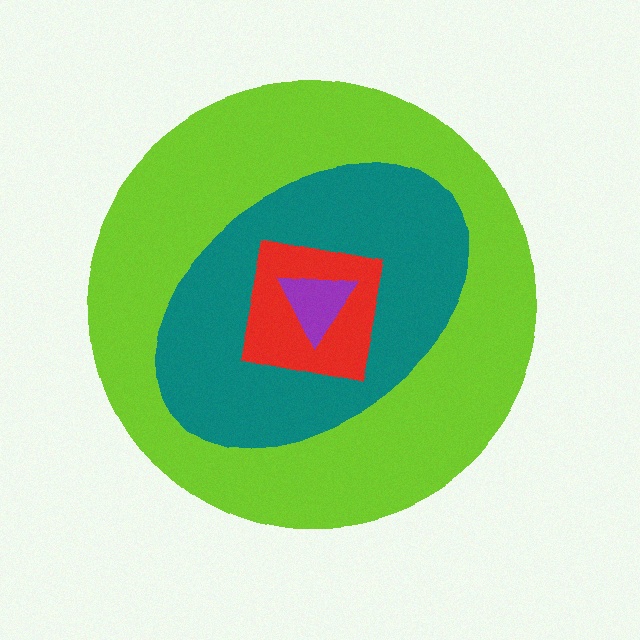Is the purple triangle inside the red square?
Yes.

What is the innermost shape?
The purple triangle.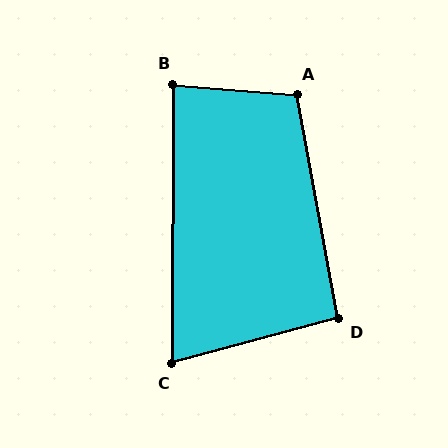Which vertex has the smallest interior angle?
C, at approximately 75 degrees.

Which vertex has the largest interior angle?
A, at approximately 105 degrees.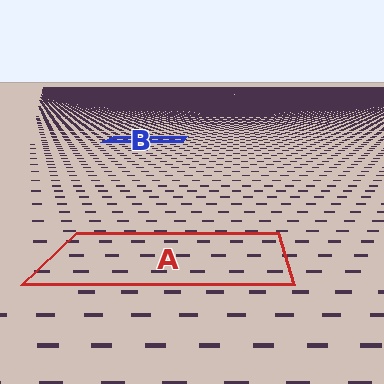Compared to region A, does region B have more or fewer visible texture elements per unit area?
Region B has more texture elements per unit area — they are packed more densely because it is farther away.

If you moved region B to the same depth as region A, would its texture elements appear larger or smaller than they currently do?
They would appear larger. At a closer depth, the same texture elements are projected at a bigger on-screen size.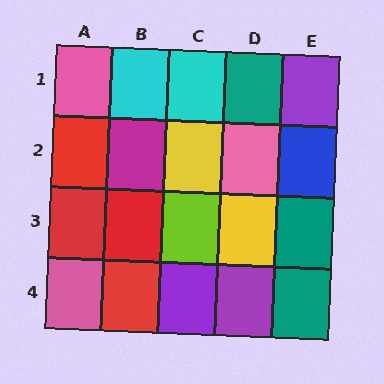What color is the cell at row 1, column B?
Cyan.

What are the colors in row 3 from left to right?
Red, red, lime, yellow, teal.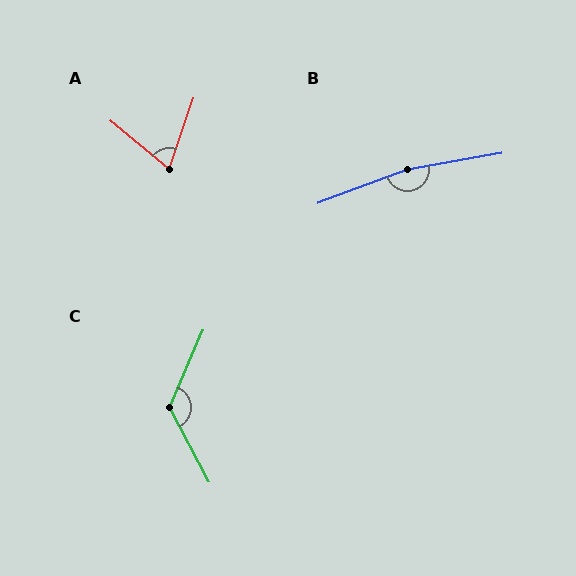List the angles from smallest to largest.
A (70°), C (129°), B (170°).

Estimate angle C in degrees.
Approximately 129 degrees.